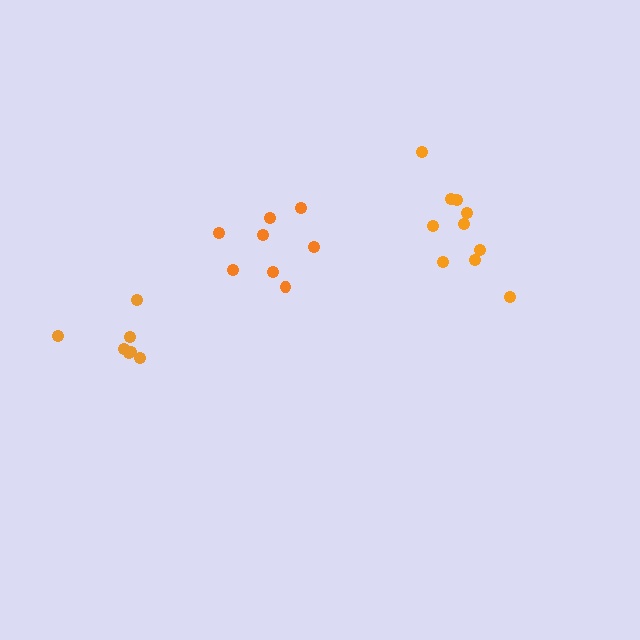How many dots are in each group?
Group 1: 7 dots, Group 2: 10 dots, Group 3: 8 dots (25 total).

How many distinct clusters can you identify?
There are 3 distinct clusters.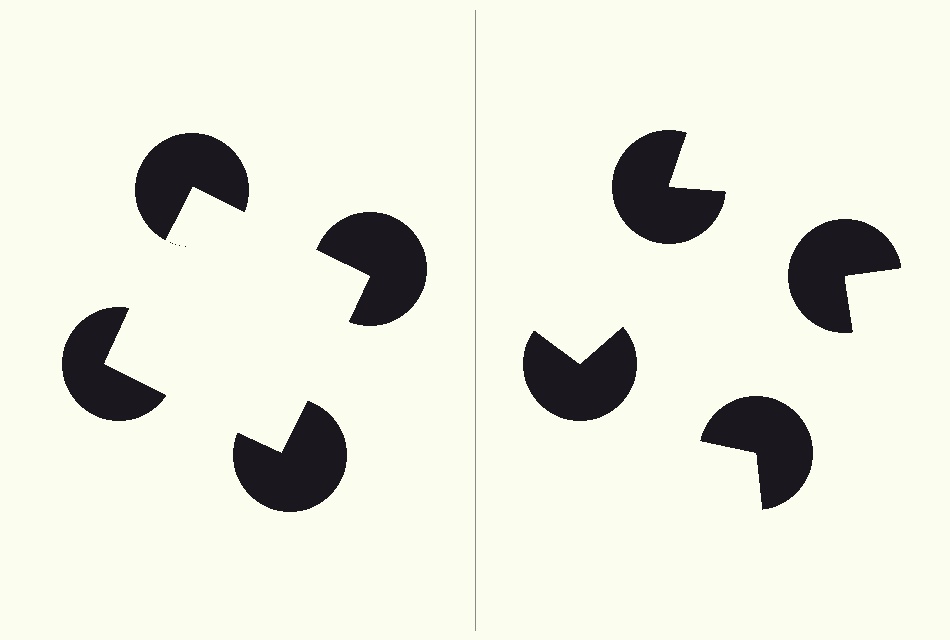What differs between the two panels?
The pac-man discs are positioned identically on both sides; only the wedge orientations differ. On the left they align to a square; on the right they are misaligned.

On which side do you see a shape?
An illusory square appears on the left side. On the right side the wedge cuts are rotated, so no coherent shape forms.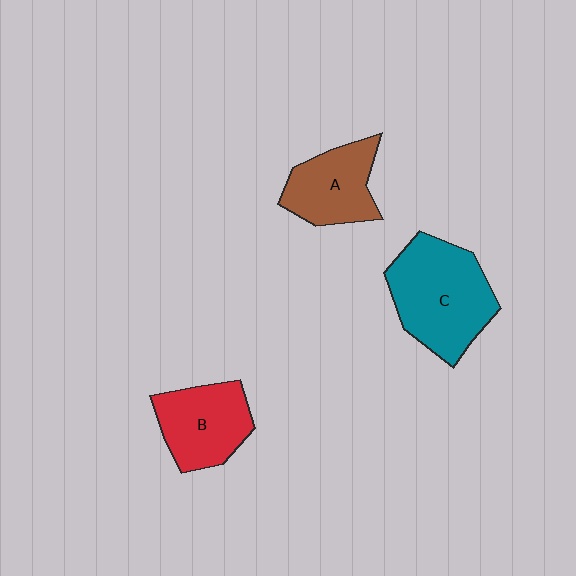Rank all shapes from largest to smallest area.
From largest to smallest: C (teal), B (red), A (brown).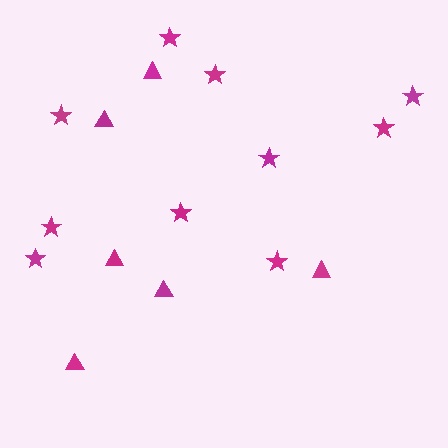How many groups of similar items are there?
There are 2 groups: one group of stars (10) and one group of triangles (6).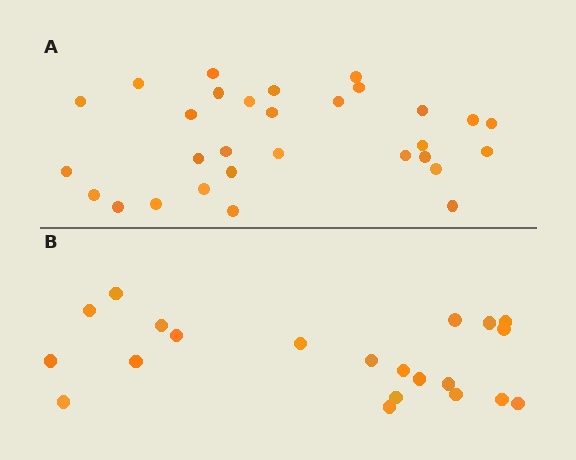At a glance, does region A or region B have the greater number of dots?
Region A (the top region) has more dots.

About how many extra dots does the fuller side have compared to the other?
Region A has roughly 8 or so more dots than region B.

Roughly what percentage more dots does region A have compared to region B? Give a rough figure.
About 45% more.